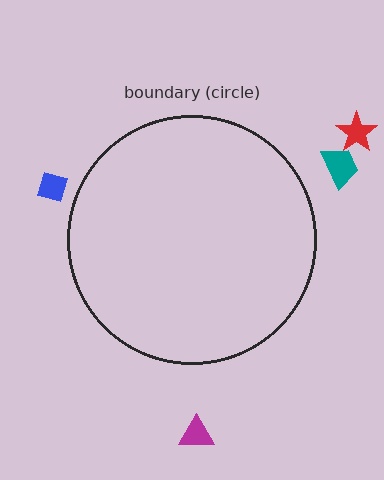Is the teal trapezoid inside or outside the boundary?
Outside.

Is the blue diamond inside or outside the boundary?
Outside.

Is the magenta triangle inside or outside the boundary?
Outside.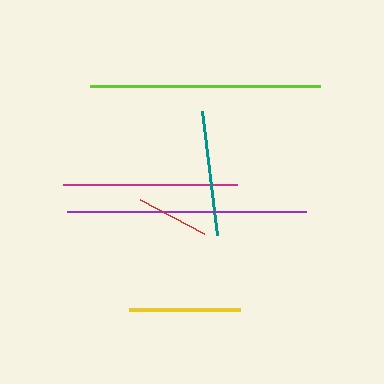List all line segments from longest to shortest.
From longest to shortest: purple, lime, magenta, teal, yellow, red.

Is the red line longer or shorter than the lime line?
The lime line is longer than the red line.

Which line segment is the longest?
The purple line is the longest at approximately 239 pixels.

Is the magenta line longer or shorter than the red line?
The magenta line is longer than the red line.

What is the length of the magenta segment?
The magenta segment is approximately 174 pixels long.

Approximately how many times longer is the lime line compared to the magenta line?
The lime line is approximately 1.3 times the length of the magenta line.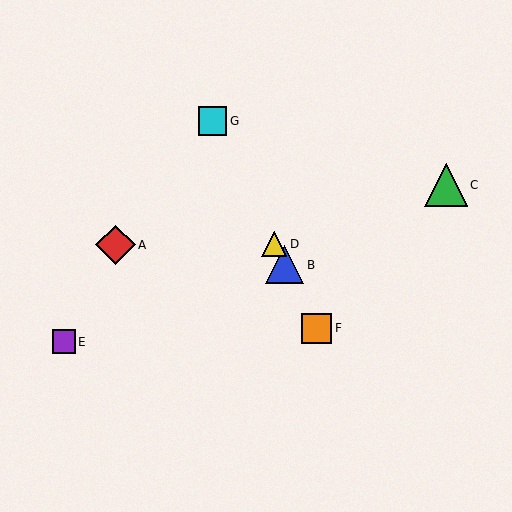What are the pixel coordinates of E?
Object E is at (64, 342).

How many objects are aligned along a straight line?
4 objects (B, D, F, G) are aligned along a straight line.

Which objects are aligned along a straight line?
Objects B, D, F, G are aligned along a straight line.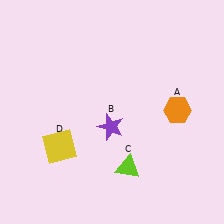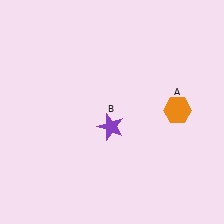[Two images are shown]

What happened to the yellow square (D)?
The yellow square (D) was removed in Image 2. It was in the bottom-left area of Image 1.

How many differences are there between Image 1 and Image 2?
There are 2 differences between the two images.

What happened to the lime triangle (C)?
The lime triangle (C) was removed in Image 2. It was in the bottom-right area of Image 1.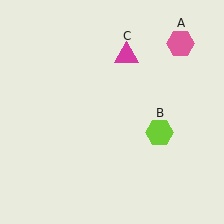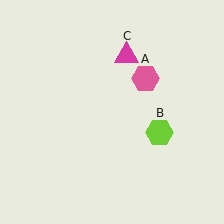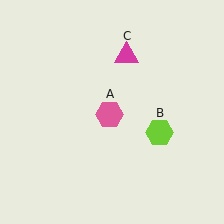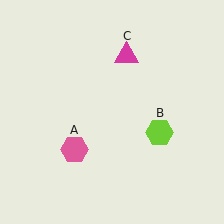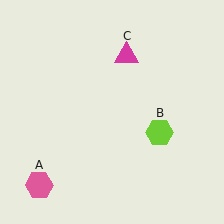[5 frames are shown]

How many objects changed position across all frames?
1 object changed position: pink hexagon (object A).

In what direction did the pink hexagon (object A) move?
The pink hexagon (object A) moved down and to the left.